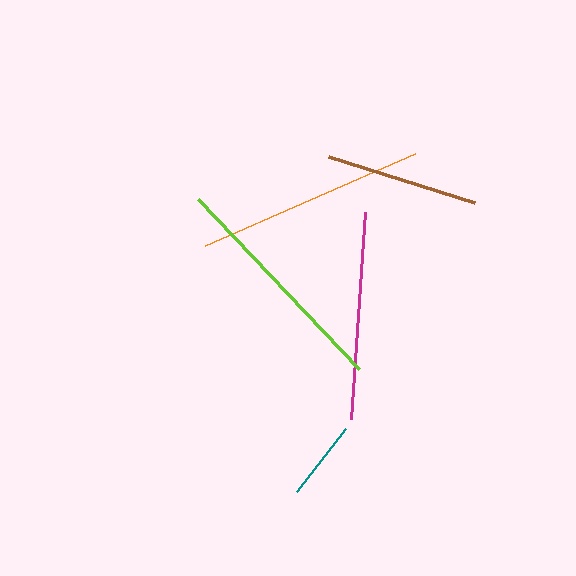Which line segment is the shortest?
The teal line is the shortest at approximately 80 pixels.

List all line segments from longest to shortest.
From longest to shortest: lime, orange, magenta, brown, teal.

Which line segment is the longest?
The lime line is the longest at approximately 234 pixels.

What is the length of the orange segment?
The orange segment is approximately 229 pixels long.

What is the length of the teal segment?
The teal segment is approximately 80 pixels long.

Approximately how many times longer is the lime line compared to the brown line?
The lime line is approximately 1.5 times the length of the brown line.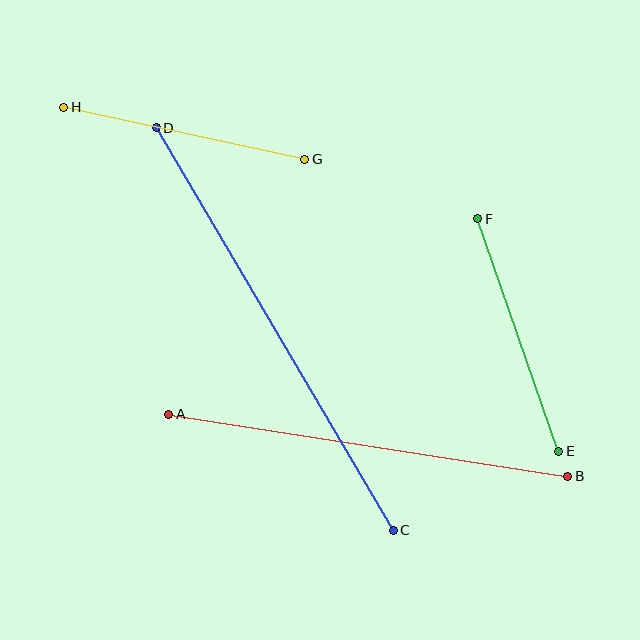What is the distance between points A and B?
The distance is approximately 404 pixels.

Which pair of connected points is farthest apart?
Points C and D are farthest apart.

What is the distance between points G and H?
The distance is approximately 246 pixels.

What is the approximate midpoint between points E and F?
The midpoint is at approximately (518, 335) pixels.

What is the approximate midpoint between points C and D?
The midpoint is at approximately (275, 329) pixels.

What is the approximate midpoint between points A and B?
The midpoint is at approximately (368, 445) pixels.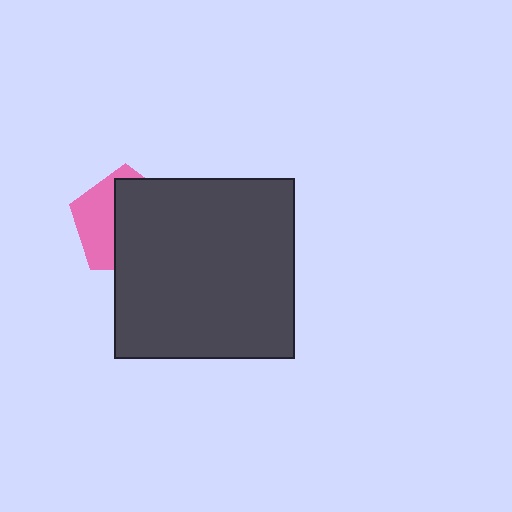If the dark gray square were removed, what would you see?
You would see the complete pink pentagon.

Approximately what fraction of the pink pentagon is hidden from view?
Roughly 61% of the pink pentagon is hidden behind the dark gray square.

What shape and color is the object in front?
The object in front is a dark gray square.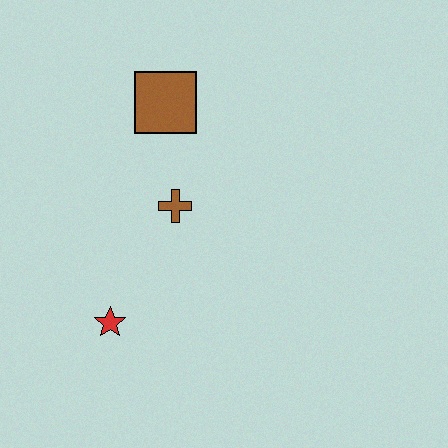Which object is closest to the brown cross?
The brown square is closest to the brown cross.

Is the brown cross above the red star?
Yes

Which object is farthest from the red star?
The brown square is farthest from the red star.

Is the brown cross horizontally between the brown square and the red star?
No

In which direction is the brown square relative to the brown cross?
The brown square is above the brown cross.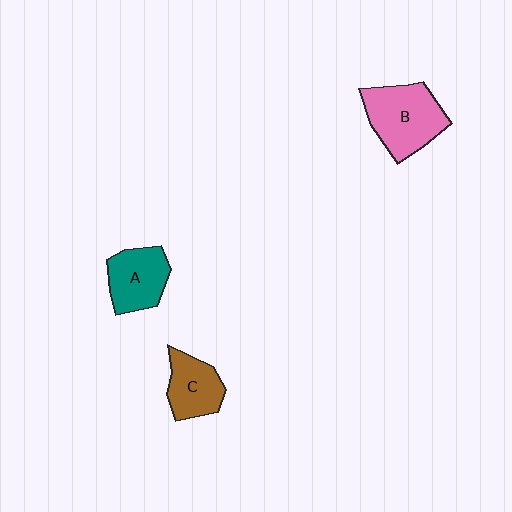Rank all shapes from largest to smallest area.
From largest to smallest: B (pink), A (teal), C (brown).